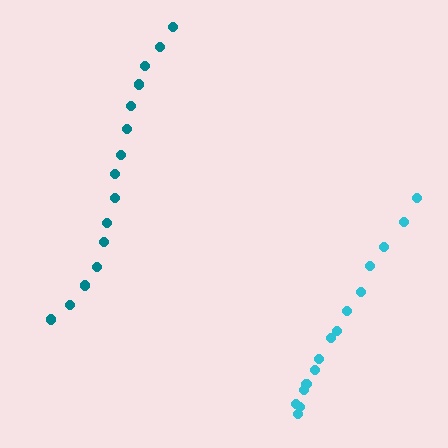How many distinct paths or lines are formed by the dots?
There are 2 distinct paths.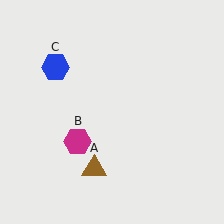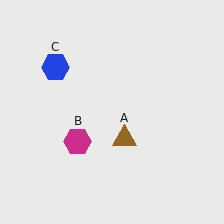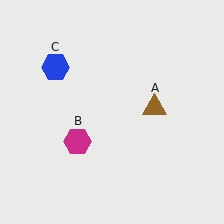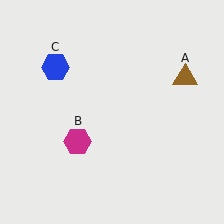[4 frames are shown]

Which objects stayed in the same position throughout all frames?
Magenta hexagon (object B) and blue hexagon (object C) remained stationary.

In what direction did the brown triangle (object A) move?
The brown triangle (object A) moved up and to the right.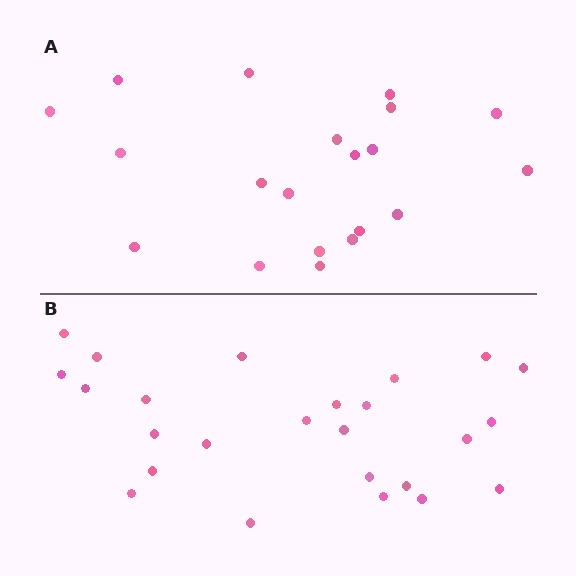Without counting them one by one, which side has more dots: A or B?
Region B (the bottom region) has more dots.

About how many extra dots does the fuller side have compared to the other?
Region B has about 5 more dots than region A.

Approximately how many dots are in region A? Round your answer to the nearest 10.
About 20 dots.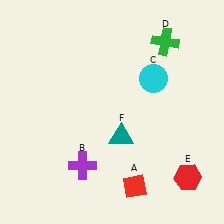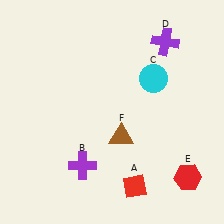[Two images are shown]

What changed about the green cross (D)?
In Image 1, D is green. In Image 2, it changed to purple.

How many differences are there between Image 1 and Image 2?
There are 2 differences between the two images.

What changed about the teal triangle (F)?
In Image 1, F is teal. In Image 2, it changed to brown.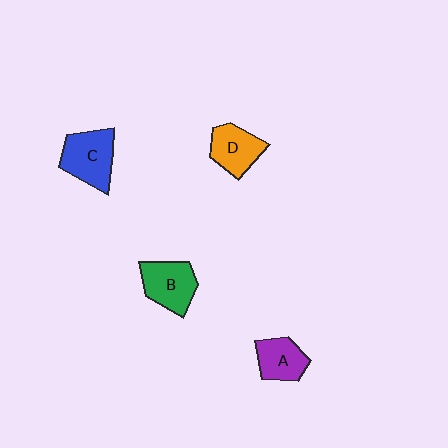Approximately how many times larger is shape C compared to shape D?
Approximately 1.3 times.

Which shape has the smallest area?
Shape A (purple).